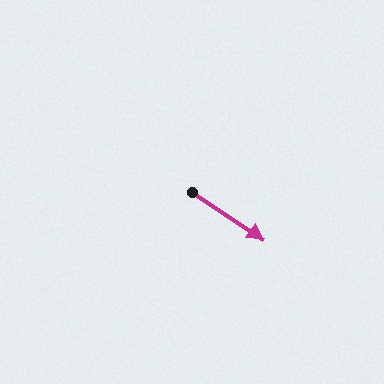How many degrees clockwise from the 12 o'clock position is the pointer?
Approximately 123 degrees.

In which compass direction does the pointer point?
Southeast.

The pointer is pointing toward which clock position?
Roughly 4 o'clock.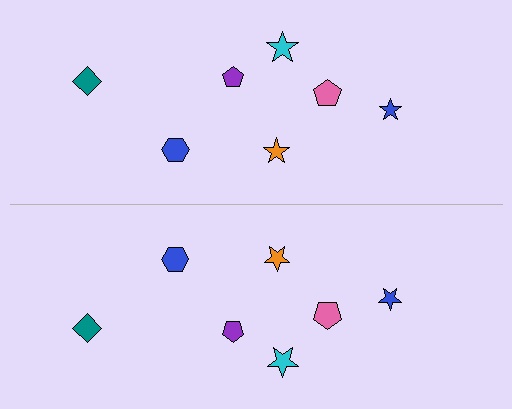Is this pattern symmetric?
Yes, this pattern has bilateral (reflection) symmetry.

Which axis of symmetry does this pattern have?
The pattern has a horizontal axis of symmetry running through the center of the image.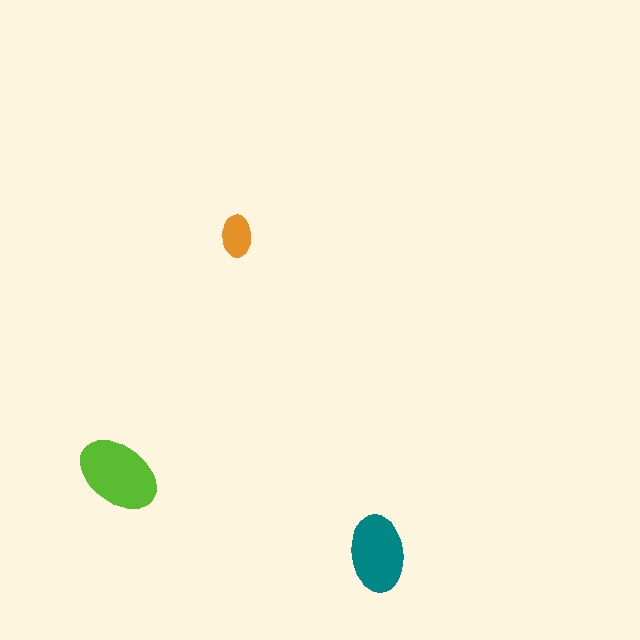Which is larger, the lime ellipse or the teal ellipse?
The lime one.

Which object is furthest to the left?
The lime ellipse is leftmost.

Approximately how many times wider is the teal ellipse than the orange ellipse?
About 2 times wider.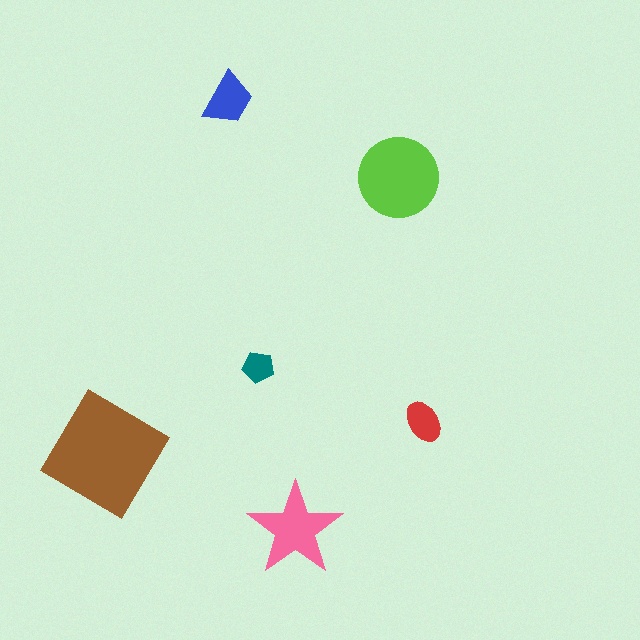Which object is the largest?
The brown diamond.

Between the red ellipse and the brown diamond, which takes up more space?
The brown diamond.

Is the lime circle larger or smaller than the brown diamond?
Smaller.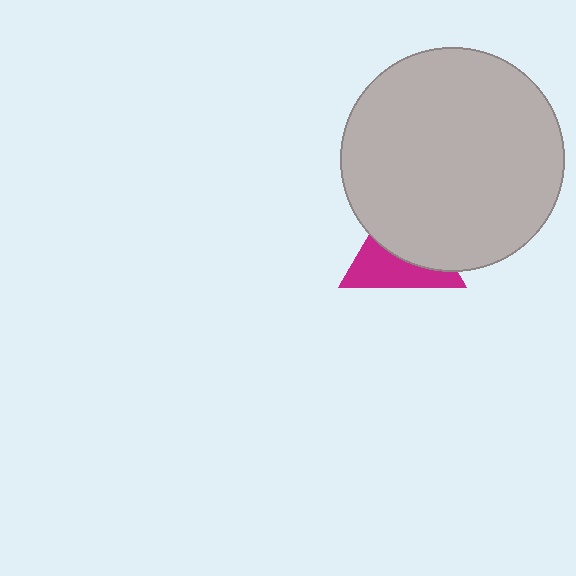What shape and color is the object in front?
The object in front is a light gray circle.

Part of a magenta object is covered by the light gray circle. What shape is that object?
It is a triangle.